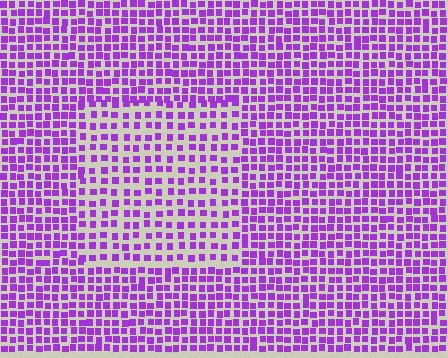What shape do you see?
I see a rectangle.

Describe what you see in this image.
The image contains small purple elements arranged at two different densities. A rectangle-shaped region is visible where the elements are less densely packed than the surrounding area.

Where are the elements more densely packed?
The elements are more densely packed outside the rectangle boundary.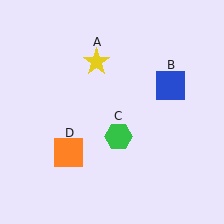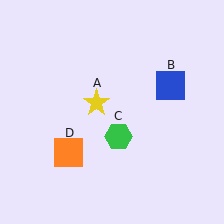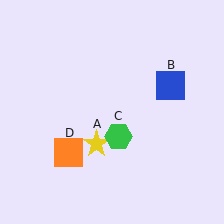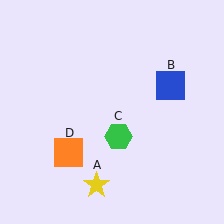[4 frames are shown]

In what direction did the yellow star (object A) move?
The yellow star (object A) moved down.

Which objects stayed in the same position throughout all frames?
Blue square (object B) and green hexagon (object C) and orange square (object D) remained stationary.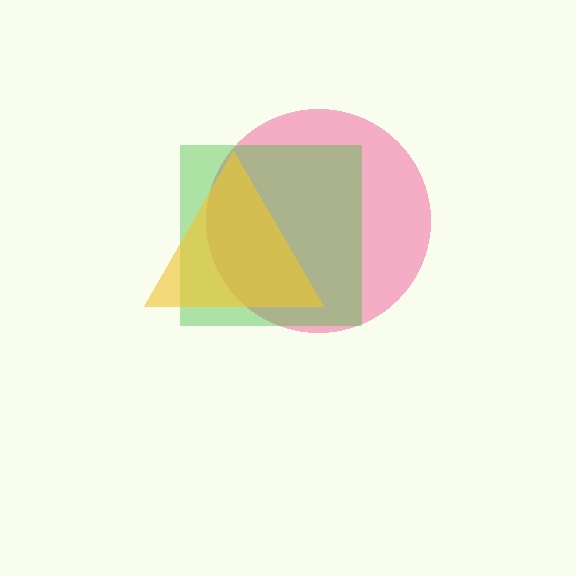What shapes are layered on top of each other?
The layered shapes are: a pink circle, a green square, a yellow triangle.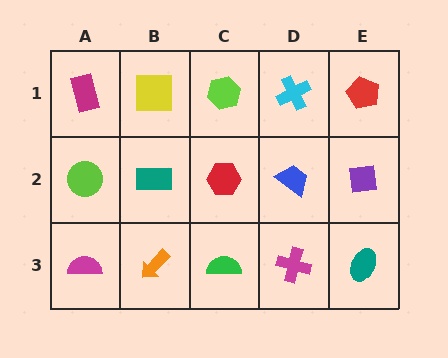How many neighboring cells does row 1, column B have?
3.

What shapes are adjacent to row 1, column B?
A teal rectangle (row 2, column B), a magenta rectangle (row 1, column A), a lime hexagon (row 1, column C).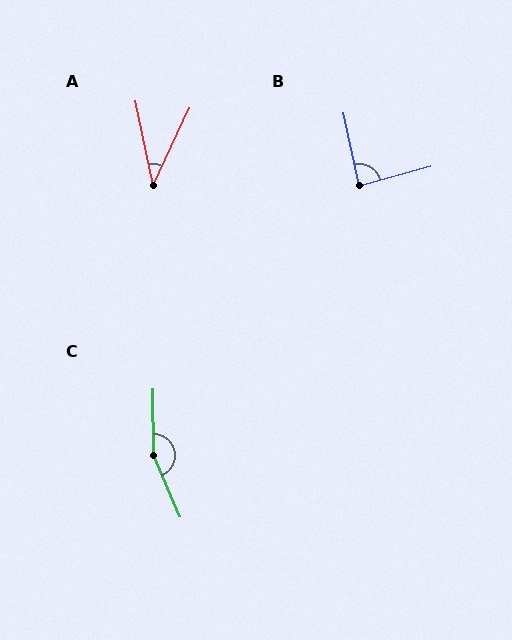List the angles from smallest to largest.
A (36°), B (87°), C (157°).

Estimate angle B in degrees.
Approximately 87 degrees.